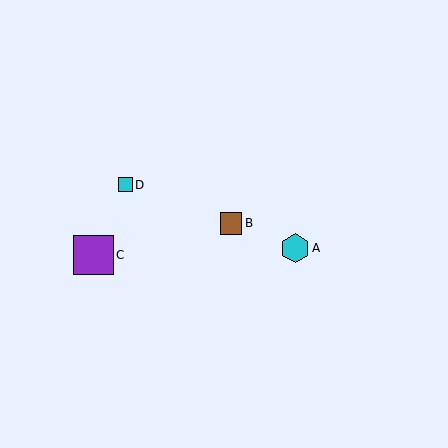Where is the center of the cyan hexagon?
The center of the cyan hexagon is at (295, 248).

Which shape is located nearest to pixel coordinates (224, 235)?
The brown square (labeled B) at (231, 223) is nearest to that location.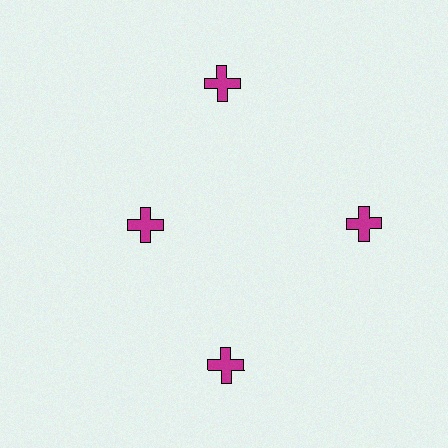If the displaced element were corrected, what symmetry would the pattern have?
It would have 4-fold rotational symmetry — the pattern would map onto itself every 90 degrees.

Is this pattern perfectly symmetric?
No. The 4 magenta crosses are arranged in a ring, but one element near the 9 o'clock position is pulled inward toward the center, breaking the 4-fold rotational symmetry.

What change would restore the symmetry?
The symmetry would be restored by moving it outward, back onto the ring so that all 4 crosses sit at equal angles and equal distance from the center.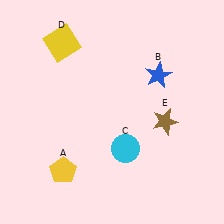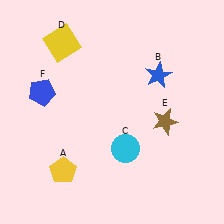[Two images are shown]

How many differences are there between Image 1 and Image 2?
There is 1 difference between the two images.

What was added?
A blue pentagon (F) was added in Image 2.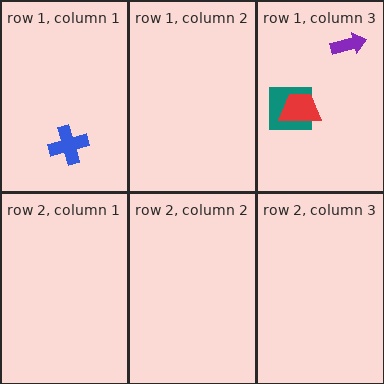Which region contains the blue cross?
The row 1, column 1 region.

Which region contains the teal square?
The row 1, column 3 region.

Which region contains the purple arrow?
The row 1, column 3 region.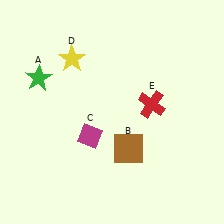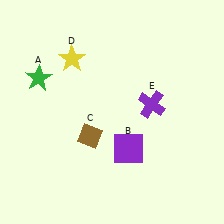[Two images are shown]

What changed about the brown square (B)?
In Image 1, B is brown. In Image 2, it changed to purple.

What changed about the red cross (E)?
In Image 1, E is red. In Image 2, it changed to purple.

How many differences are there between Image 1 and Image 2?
There are 3 differences between the two images.